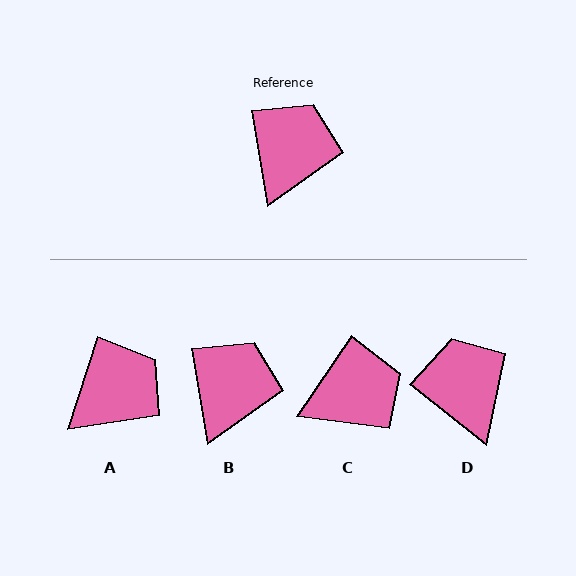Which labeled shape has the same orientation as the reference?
B.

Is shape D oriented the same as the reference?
No, it is off by about 43 degrees.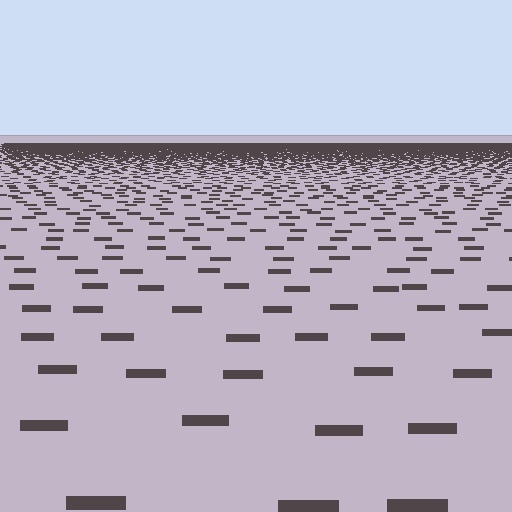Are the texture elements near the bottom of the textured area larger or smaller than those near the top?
Larger. Near the bottom, elements are closer to the viewer and appear at a bigger on-screen size.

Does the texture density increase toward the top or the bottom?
Density increases toward the top.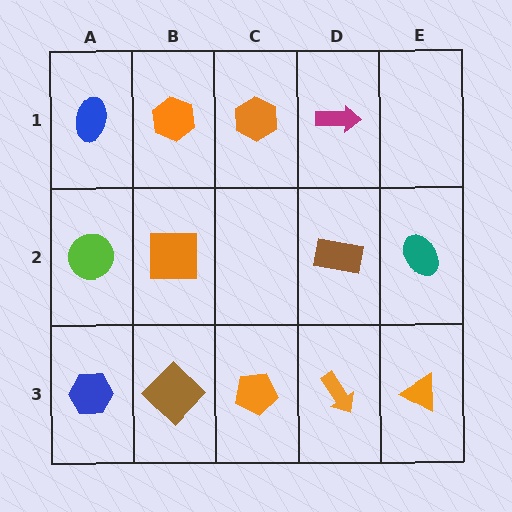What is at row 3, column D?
An orange arrow.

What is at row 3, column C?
An orange pentagon.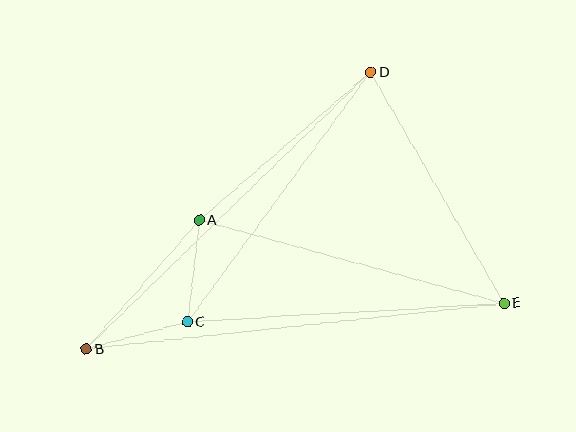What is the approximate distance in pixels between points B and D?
The distance between B and D is approximately 397 pixels.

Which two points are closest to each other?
Points A and C are closest to each other.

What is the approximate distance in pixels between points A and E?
The distance between A and E is approximately 316 pixels.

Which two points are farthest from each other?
Points B and E are farthest from each other.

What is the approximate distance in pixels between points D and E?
The distance between D and E is approximately 266 pixels.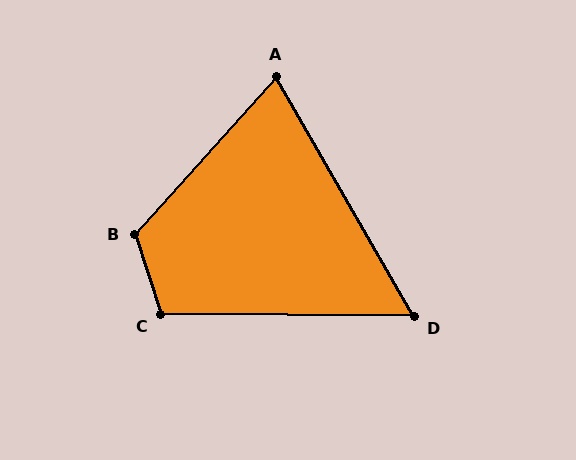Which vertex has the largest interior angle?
B, at approximately 120 degrees.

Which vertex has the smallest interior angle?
D, at approximately 60 degrees.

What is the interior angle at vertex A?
Approximately 72 degrees (acute).